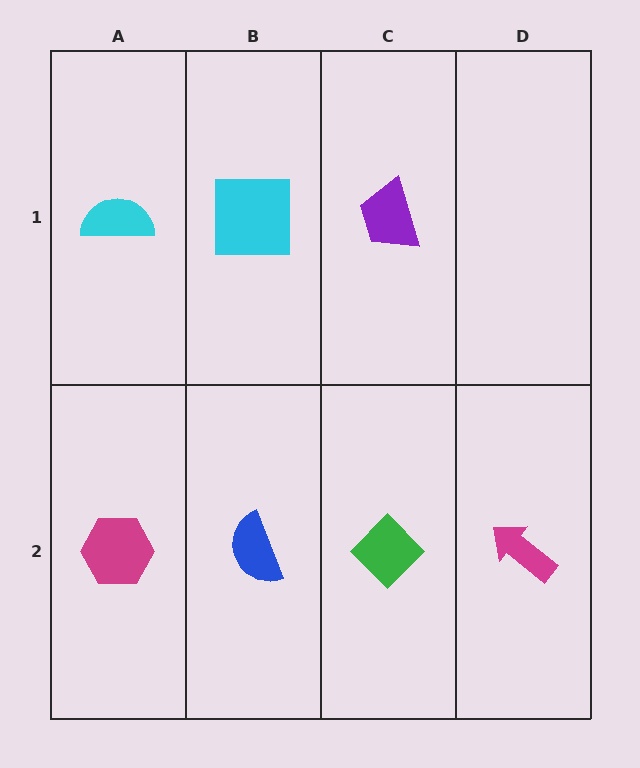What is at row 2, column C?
A green diamond.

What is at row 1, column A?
A cyan semicircle.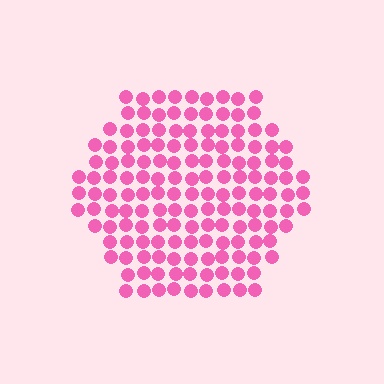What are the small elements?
The small elements are circles.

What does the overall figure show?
The overall figure shows a hexagon.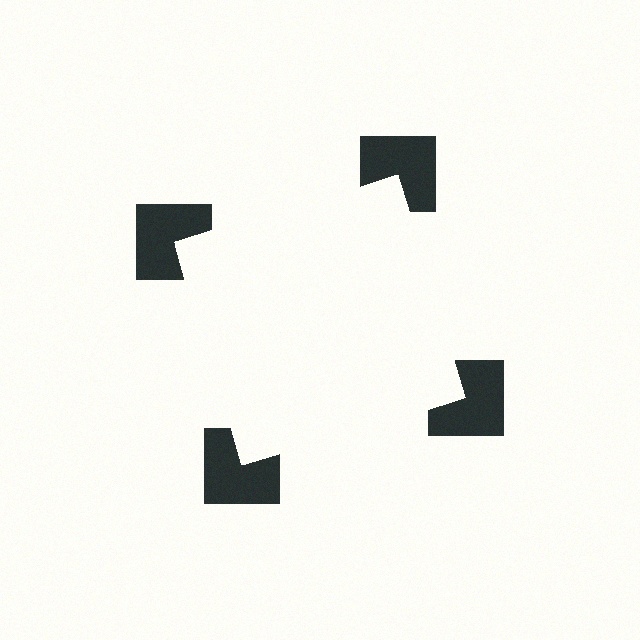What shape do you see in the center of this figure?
An illusory square — its edges are inferred from the aligned wedge cuts in the notched squares, not physically drawn.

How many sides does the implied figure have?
4 sides.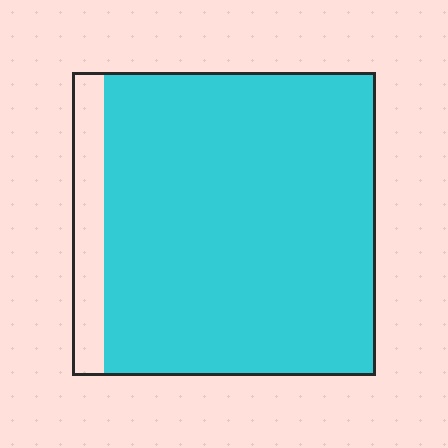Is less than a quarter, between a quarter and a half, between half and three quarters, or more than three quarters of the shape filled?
More than three quarters.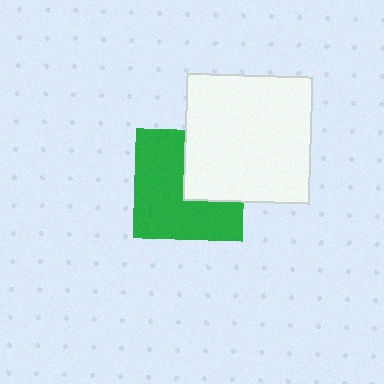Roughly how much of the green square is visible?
About half of it is visible (roughly 64%).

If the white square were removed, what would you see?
You would see the complete green square.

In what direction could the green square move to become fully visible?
The green square could move toward the lower-left. That would shift it out from behind the white square entirely.